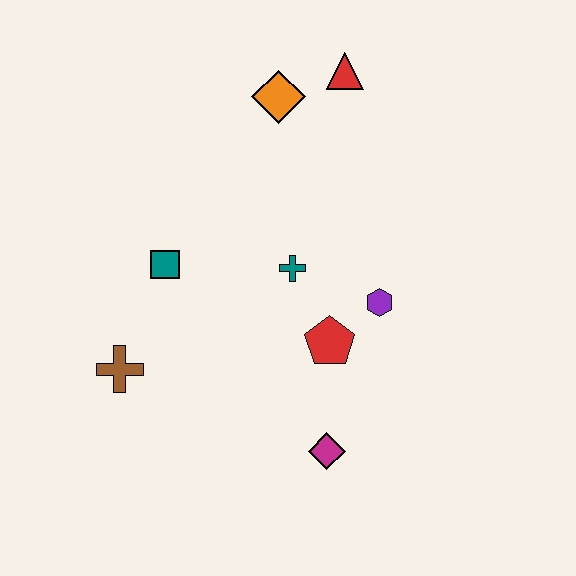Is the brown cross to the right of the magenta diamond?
No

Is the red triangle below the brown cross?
No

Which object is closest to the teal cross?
The red pentagon is closest to the teal cross.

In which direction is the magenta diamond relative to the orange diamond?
The magenta diamond is below the orange diamond.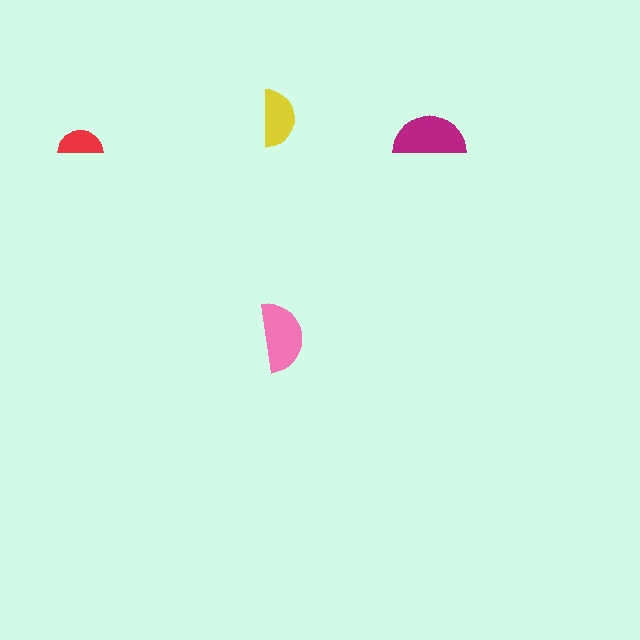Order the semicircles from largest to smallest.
the magenta one, the pink one, the yellow one, the red one.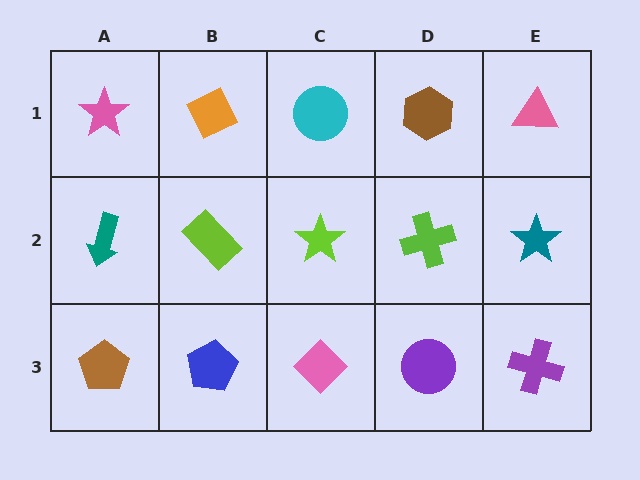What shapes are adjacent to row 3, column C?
A lime star (row 2, column C), a blue pentagon (row 3, column B), a purple circle (row 3, column D).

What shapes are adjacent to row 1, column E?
A teal star (row 2, column E), a brown hexagon (row 1, column D).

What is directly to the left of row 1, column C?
An orange diamond.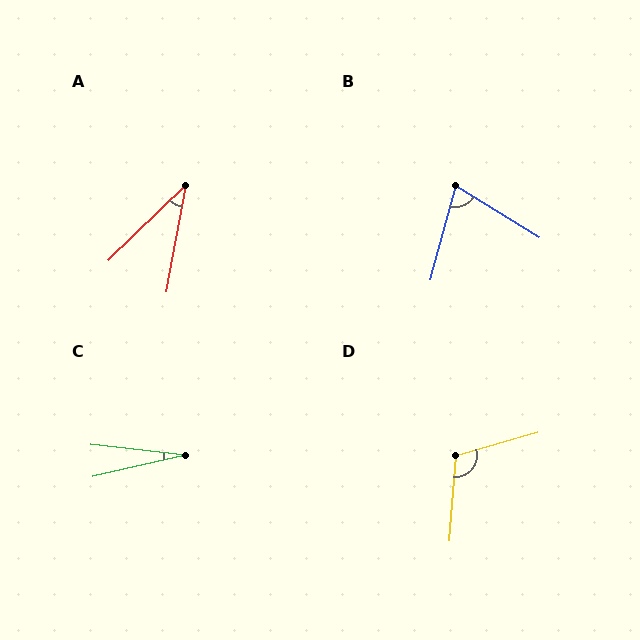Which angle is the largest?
D, at approximately 111 degrees.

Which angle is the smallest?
C, at approximately 20 degrees.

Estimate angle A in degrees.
Approximately 35 degrees.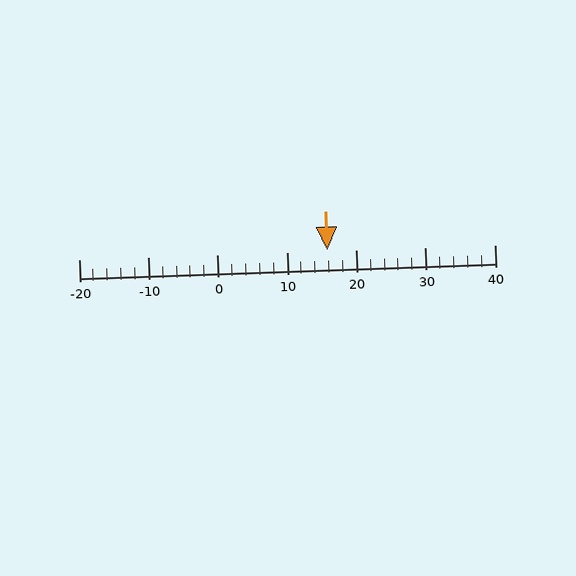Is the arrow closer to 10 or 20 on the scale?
The arrow is closer to 20.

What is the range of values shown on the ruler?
The ruler shows values from -20 to 40.